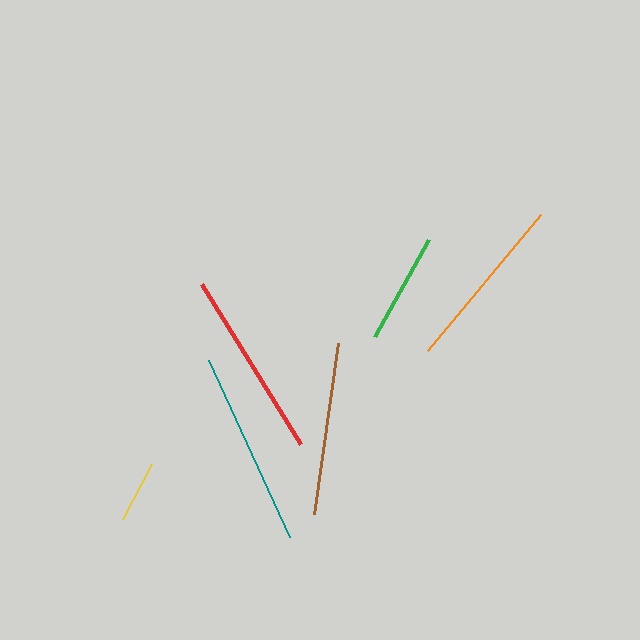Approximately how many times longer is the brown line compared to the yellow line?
The brown line is approximately 2.8 times the length of the yellow line.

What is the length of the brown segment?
The brown segment is approximately 173 pixels long.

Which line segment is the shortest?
The yellow line is the shortest at approximately 62 pixels.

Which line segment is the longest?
The teal line is the longest at approximately 195 pixels.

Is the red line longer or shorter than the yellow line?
The red line is longer than the yellow line.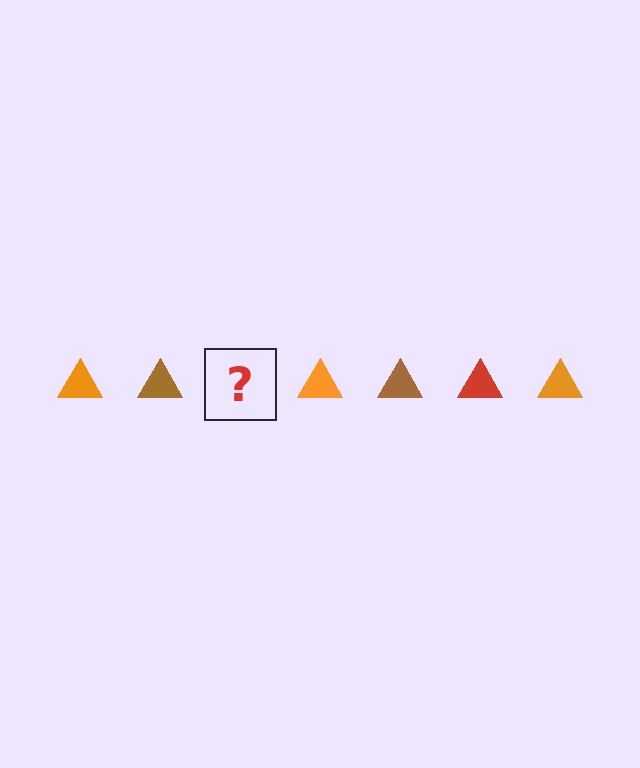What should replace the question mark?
The question mark should be replaced with a red triangle.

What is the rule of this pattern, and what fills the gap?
The rule is that the pattern cycles through orange, brown, red triangles. The gap should be filled with a red triangle.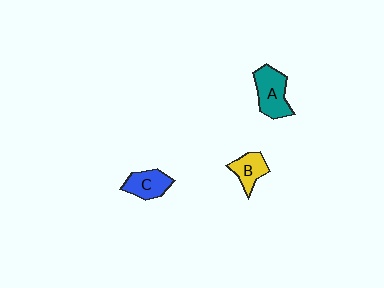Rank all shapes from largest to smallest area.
From largest to smallest: A (teal), C (blue), B (yellow).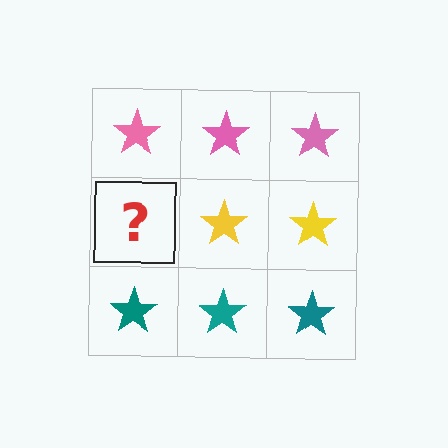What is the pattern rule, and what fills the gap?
The rule is that each row has a consistent color. The gap should be filled with a yellow star.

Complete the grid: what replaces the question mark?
The question mark should be replaced with a yellow star.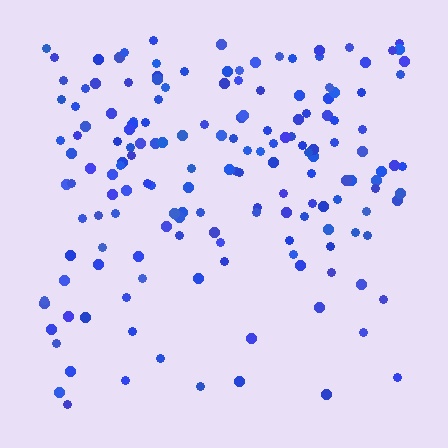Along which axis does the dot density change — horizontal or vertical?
Vertical.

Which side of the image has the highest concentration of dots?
The top.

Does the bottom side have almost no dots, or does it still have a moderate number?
Still a moderate number, just noticeably fewer than the top.